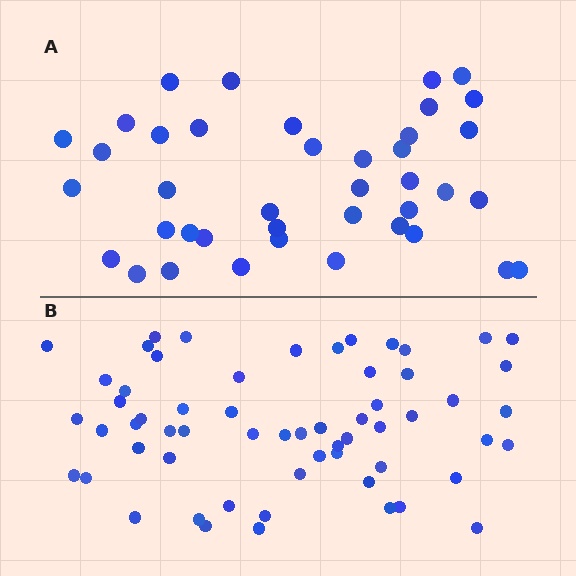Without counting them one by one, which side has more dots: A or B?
Region B (the bottom region) has more dots.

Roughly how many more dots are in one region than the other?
Region B has approximately 20 more dots than region A.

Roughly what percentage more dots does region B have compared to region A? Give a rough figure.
About 50% more.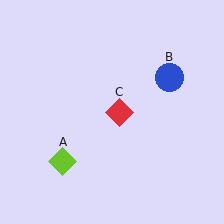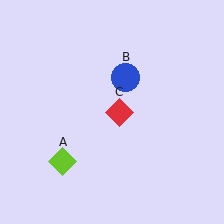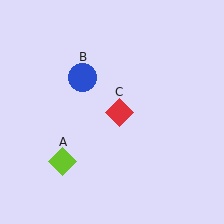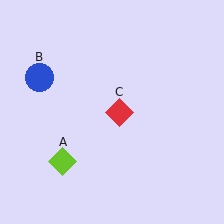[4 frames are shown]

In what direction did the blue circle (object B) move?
The blue circle (object B) moved left.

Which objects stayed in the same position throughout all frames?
Lime diamond (object A) and red diamond (object C) remained stationary.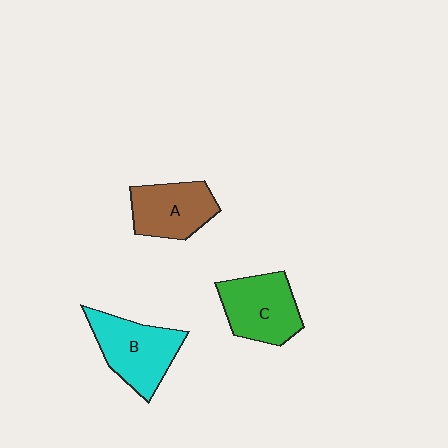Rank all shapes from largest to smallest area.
From largest to smallest: B (cyan), C (green), A (brown).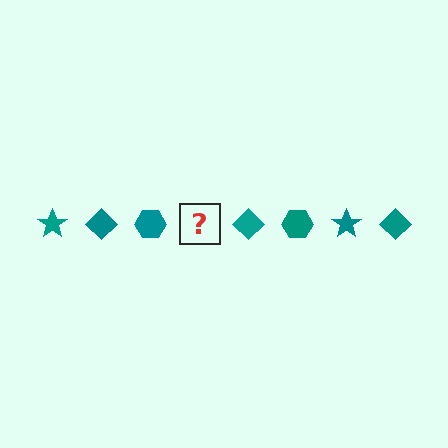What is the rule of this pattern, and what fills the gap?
The rule is that the pattern cycles through star, diamond, hexagon shapes in teal. The gap should be filled with a teal star.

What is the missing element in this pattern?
The missing element is a teal star.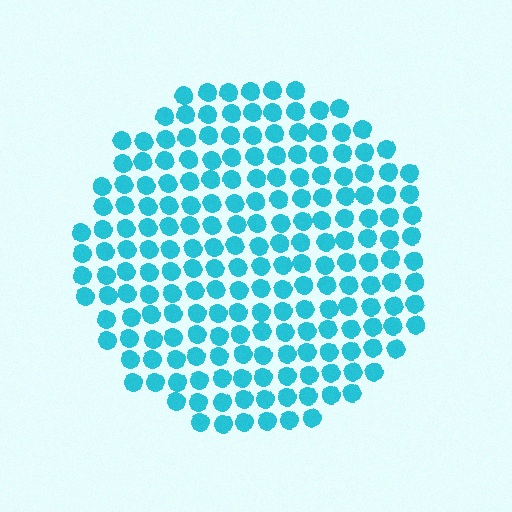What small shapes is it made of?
It is made of small circles.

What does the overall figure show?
The overall figure shows a circle.